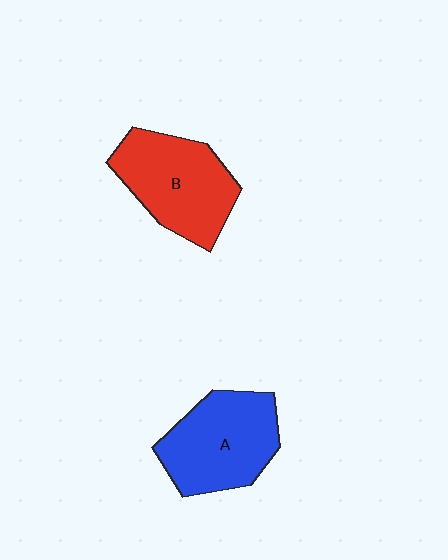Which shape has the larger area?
Shape B (red).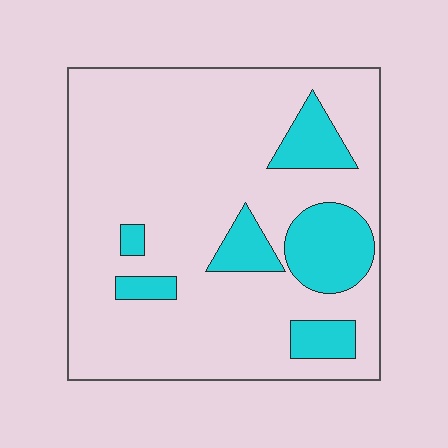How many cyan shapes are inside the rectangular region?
6.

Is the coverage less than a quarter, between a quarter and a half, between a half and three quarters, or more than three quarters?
Less than a quarter.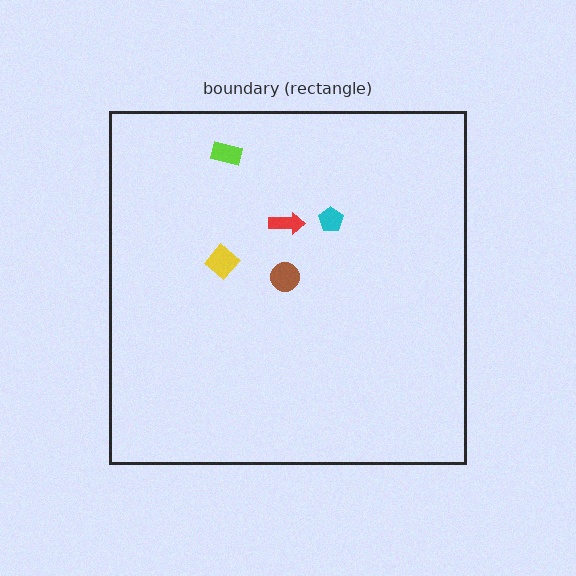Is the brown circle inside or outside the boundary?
Inside.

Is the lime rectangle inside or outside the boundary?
Inside.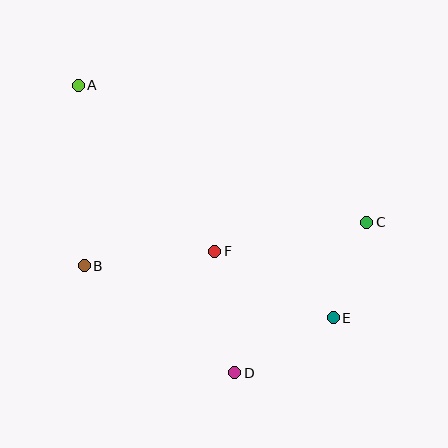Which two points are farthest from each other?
Points A and E are farthest from each other.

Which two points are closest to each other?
Points C and E are closest to each other.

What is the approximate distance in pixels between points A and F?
The distance between A and F is approximately 215 pixels.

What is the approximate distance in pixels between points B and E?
The distance between B and E is approximately 254 pixels.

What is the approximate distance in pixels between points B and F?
The distance between B and F is approximately 131 pixels.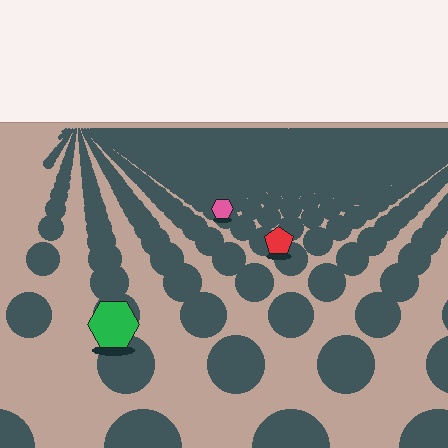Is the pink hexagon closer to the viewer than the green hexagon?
No. The green hexagon is closer — you can tell from the texture gradient: the ground texture is coarser near it.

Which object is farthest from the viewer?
The pink hexagon is farthest from the viewer. It appears smaller and the ground texture around it is denser.